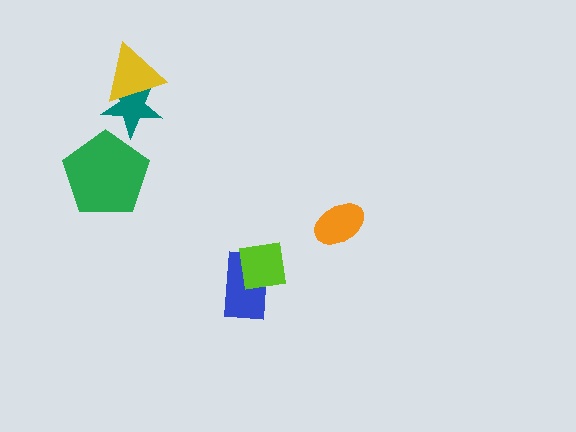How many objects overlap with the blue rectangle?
1 object overlaps with the blue rectangle.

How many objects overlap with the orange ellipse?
0 objects overlap with the orange ellipse.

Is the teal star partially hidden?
Yes, it is partially covered by another shape.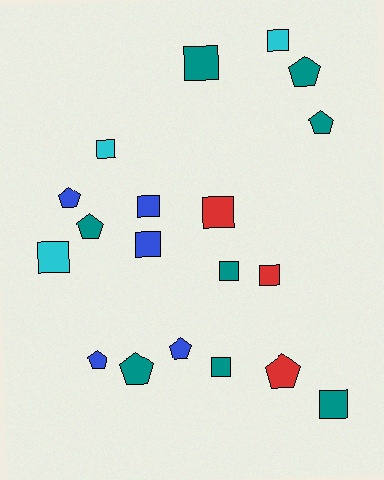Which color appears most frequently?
Teal, with 8 objects.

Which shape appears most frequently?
Square, with 11 objects.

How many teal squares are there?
There are 4 teal squares.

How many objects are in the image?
There are 19 objects.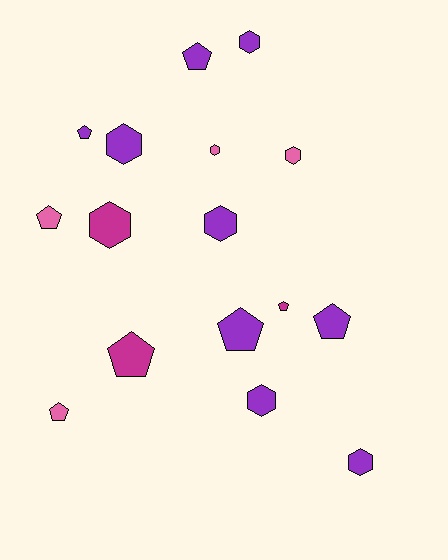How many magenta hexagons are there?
There is 1 magenta hexagon.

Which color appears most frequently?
Purple, with 9 objects.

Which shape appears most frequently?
Pentagon, with 8 objects.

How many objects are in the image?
There are 16 objects.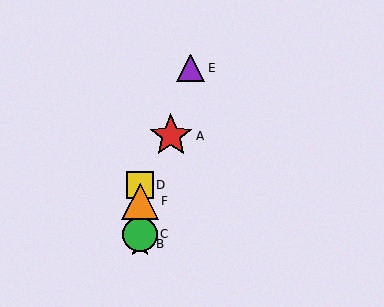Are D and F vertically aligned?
Yes, both are at x≈140.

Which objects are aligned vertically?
Objects B, C, D, F are aligned vertically.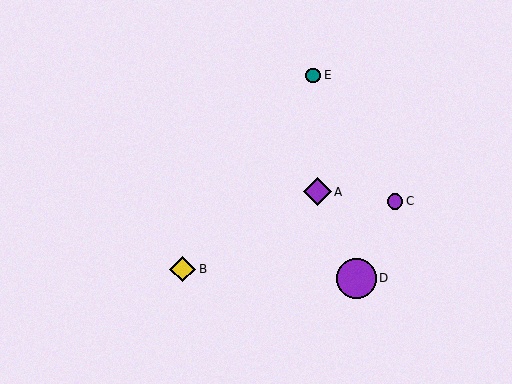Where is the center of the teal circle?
The center of the teal circle is at (313, 75).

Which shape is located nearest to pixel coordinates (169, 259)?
The yellow diamond (labeled B) at (183, 269) is nearest to that location.